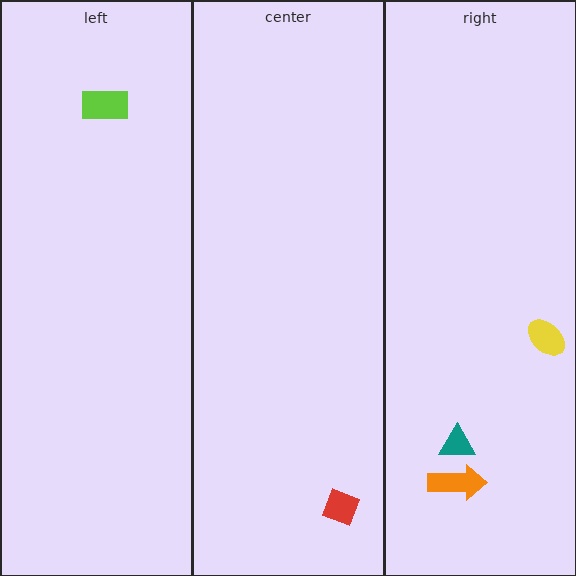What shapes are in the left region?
The lime rectangle.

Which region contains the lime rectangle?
The left region.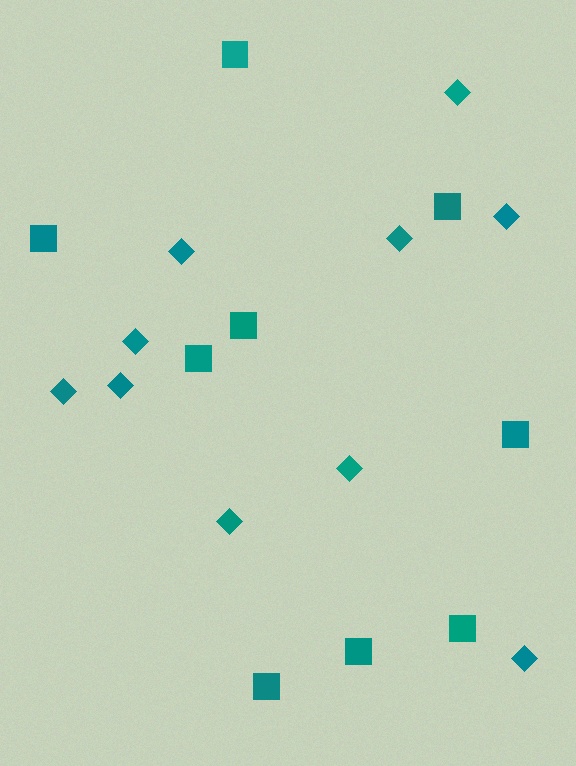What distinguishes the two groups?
There are 2 groups: one group of squares (9) and one group of diamonds (10).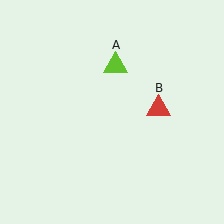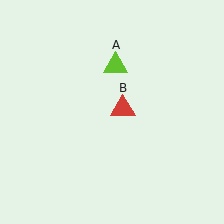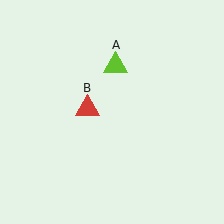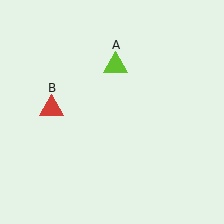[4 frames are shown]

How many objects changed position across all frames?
1 object changed position: red triangle (object B).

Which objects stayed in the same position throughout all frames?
Lime triangle (object A) remained stationary.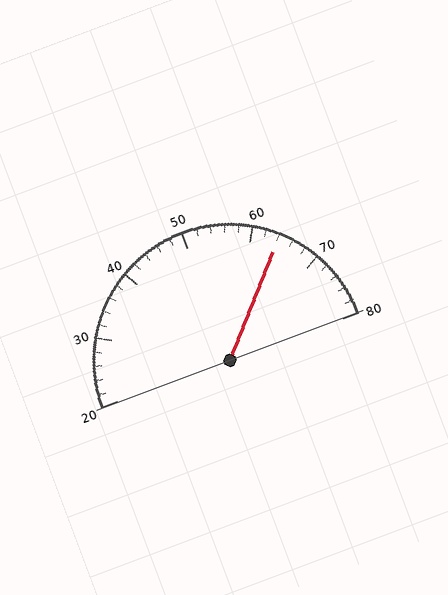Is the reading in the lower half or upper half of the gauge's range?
The reading is in the upper half of the range (20 to 80).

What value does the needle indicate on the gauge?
The needle indicates approximately 64.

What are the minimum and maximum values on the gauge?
The gauge ranges from 20 to 80.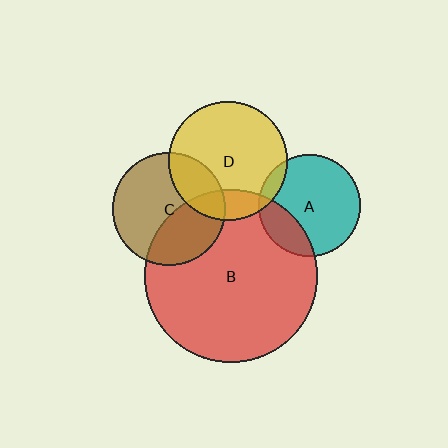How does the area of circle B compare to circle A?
Approximately 2.8 times.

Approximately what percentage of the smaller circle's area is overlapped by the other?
Approximately 25%.